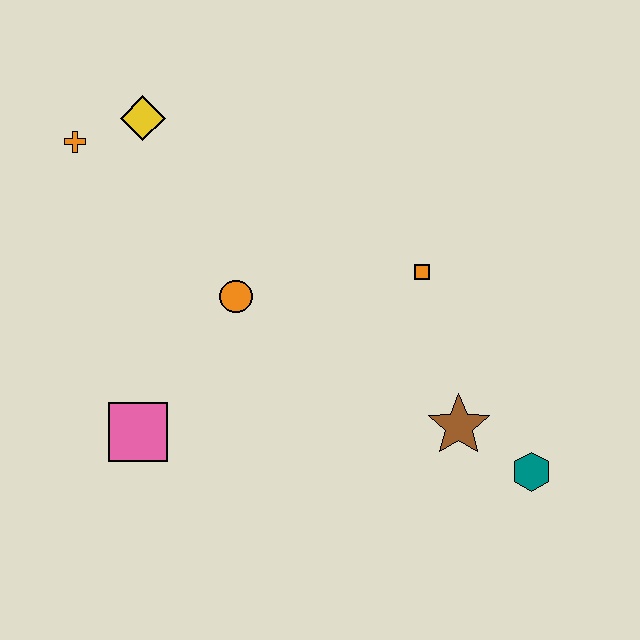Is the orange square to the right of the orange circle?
Yes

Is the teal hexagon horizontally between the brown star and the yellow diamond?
No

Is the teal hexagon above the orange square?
No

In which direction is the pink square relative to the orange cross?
The pink square is below the orange cross.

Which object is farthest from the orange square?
The orange cross is farthest from the orange square.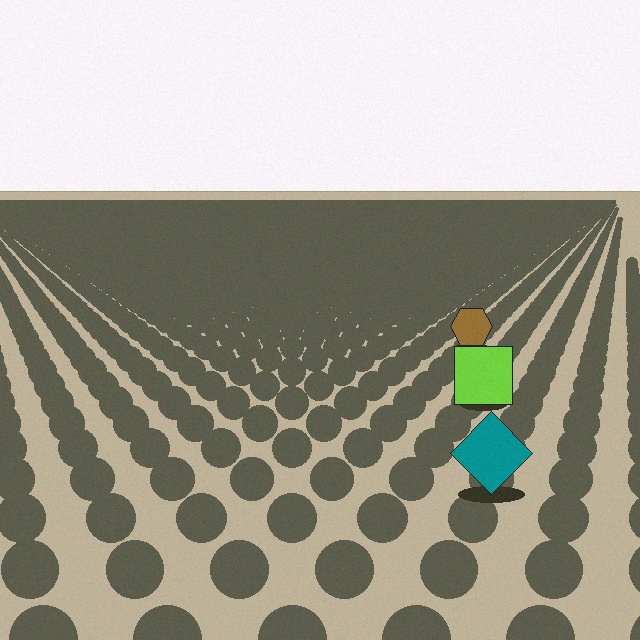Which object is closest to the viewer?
The teal diamond is closest. The texture marks near it are larger and more spread out.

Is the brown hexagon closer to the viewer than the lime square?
No. The lime square is closer — you can tell from the texture gradient: the ground texture is coarser near it.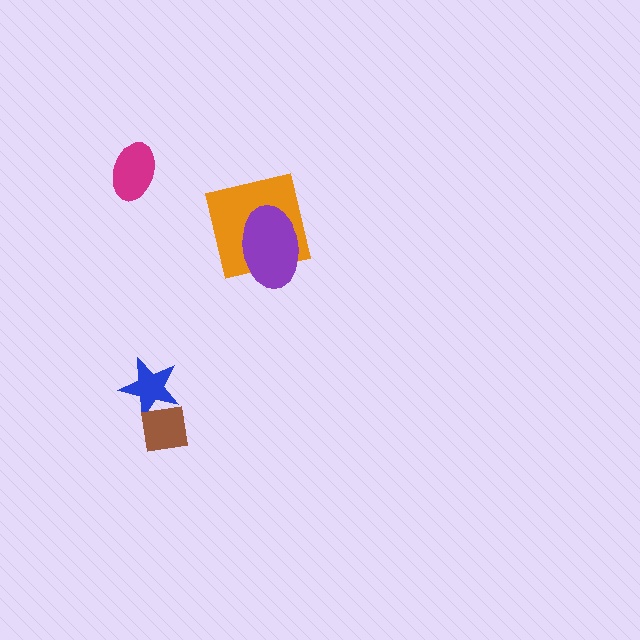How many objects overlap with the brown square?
1 object overlaps with the brown square.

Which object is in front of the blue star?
The brown square is in front of the blue star.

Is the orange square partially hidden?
Yes, it is partially covered by another shape.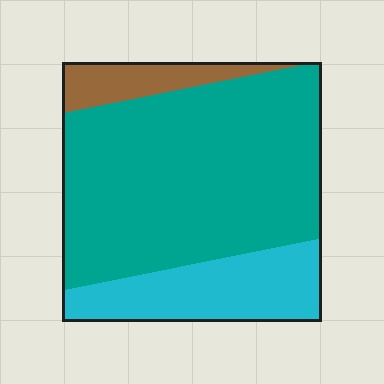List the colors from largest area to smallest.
From largest to smallest: teal, cyan, brown.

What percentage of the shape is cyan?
Cyan takes up less than a quarter of the shape.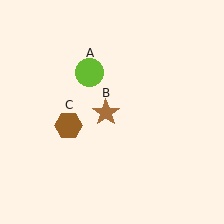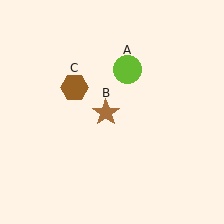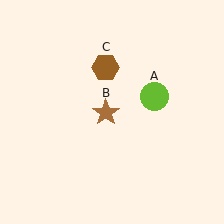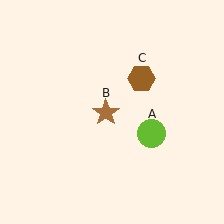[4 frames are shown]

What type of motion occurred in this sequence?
The lime circle (object A), brown hexagon (object C) rotated clockwise around the center of the scene.